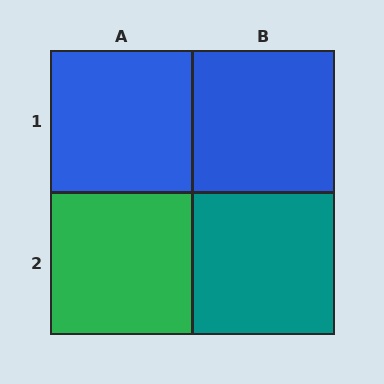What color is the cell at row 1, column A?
Blue.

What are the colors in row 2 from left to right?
Green, teal.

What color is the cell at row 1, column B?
Blue.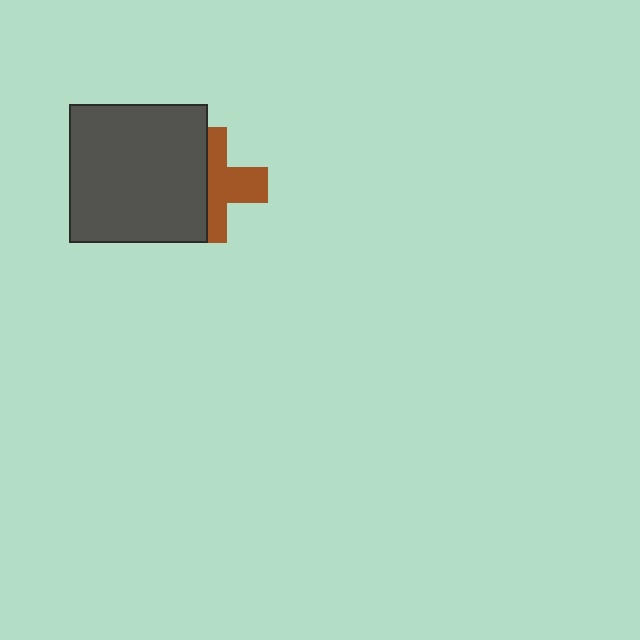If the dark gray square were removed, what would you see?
You would see the complete brown cross.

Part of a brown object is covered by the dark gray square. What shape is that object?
It is a cross.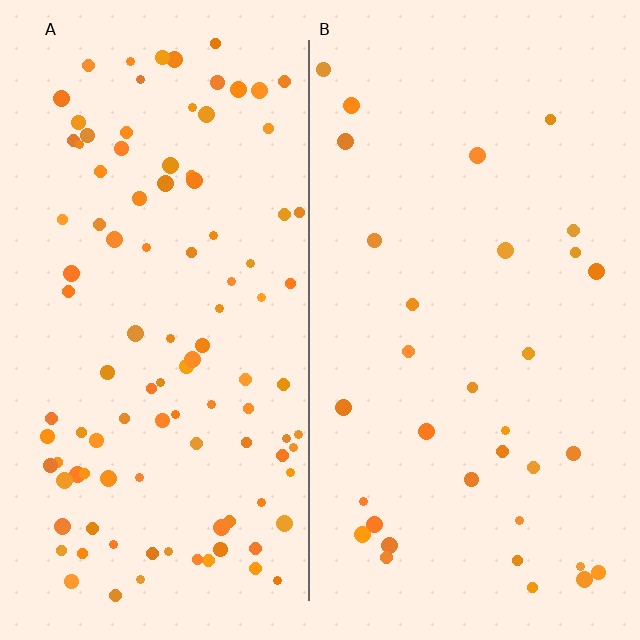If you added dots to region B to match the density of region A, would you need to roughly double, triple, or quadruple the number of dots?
Approximately triple.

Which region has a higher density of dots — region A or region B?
A (the left).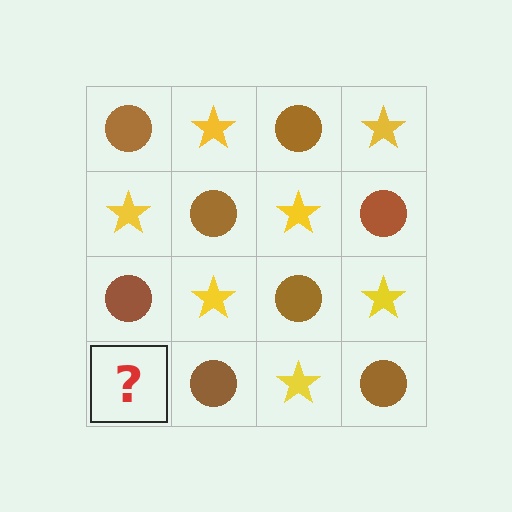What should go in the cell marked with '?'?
The missing cell should contain a yellow star.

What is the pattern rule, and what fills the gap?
The rule is that it alternates brown circle and yellow star in a checkerboard pattern. The gap should be filled with a yellow star.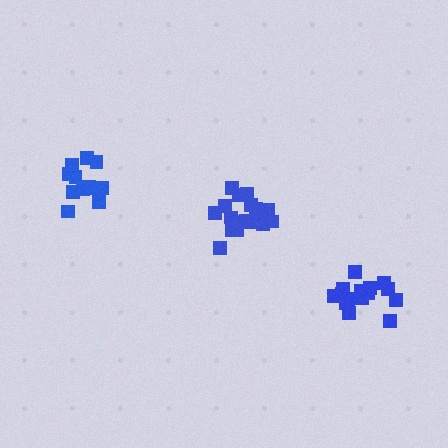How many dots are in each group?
Group 1: 18 dots, Group 2: 15 dots, Group 3: 13 dots (46 total).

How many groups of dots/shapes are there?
There are 3 groups.